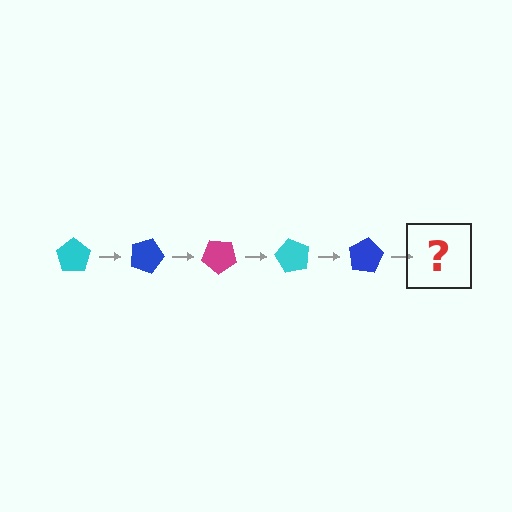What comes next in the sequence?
The next element should be a magenta pentagon, rotated 100 degrees from the start.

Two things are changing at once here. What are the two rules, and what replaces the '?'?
The two rules are that it rotates 20 degrees each step and the color cycles through cyan, blue, and magenta. The '?' should be a magenta pentagon, rotated 100 degrees from the start.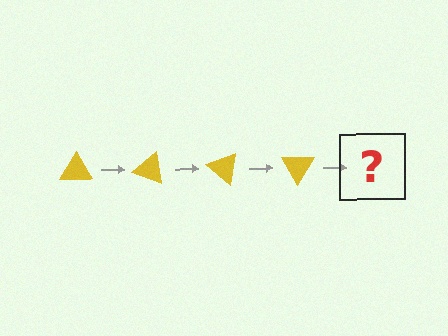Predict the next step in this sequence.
The next step is a yellow triangle rotated 80 degrees.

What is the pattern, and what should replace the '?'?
The pattern is that the triangle rotates 20 degrees each step. The '?' should be a yellow triangle rotated 80 degrees.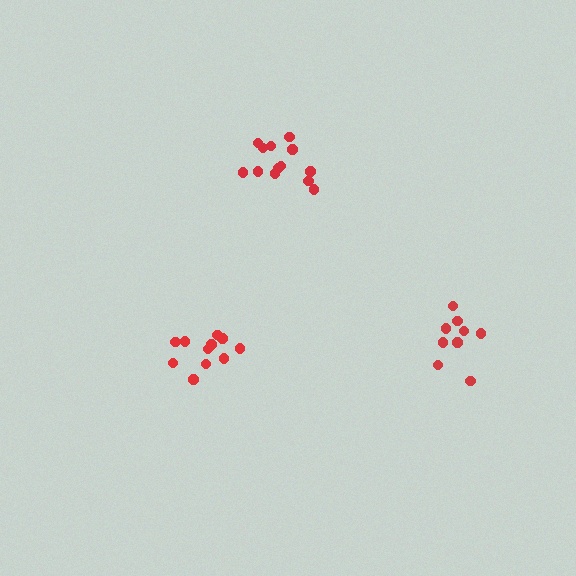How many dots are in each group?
Group 1: 11 dots, Group 2: 13 dots, Group 3: 9 dots (33 total).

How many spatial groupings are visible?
There are 3 spatial groupings.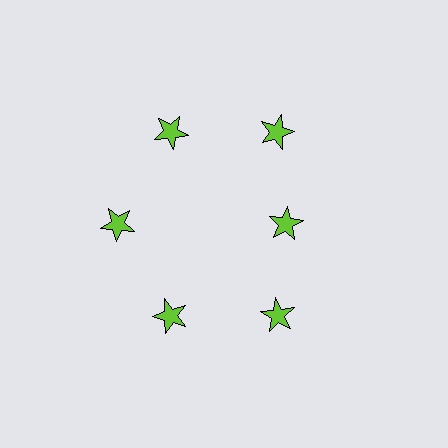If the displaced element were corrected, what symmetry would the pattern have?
It would have 6-fold rotational symmetry — the pattern would map onto itself every 60 degrees.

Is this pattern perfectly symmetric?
No. The 6 lime stars are arranged in a ring, but one element near the 3 o'clock position is pulled inward toward the center, breaking the 6-fold rotational symmetry.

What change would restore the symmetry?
The symmetry would be restored by moving it outward, back onto the ring so that all 6 stars sit at equal angles and equal distance from the center.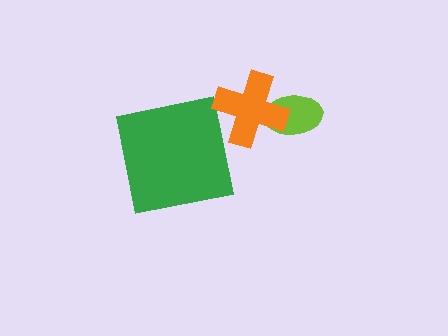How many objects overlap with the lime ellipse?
1 object overlaps with the lime ellipse.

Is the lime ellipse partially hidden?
Yes, it is partially covered by another shape.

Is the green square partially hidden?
No, no other shape covers it.